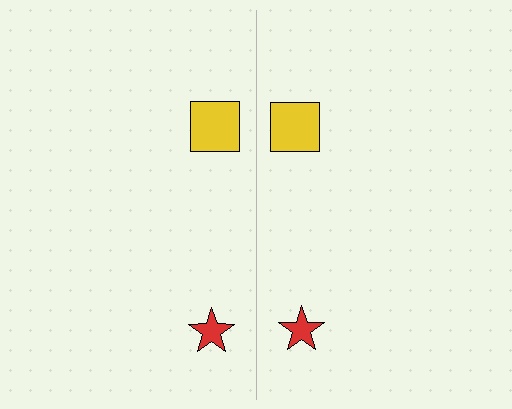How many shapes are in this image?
There are 4 shapes in this image.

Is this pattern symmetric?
Yes, this pattern has bilateral (reflection) symmetry.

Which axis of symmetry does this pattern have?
The pattern has a vertical axis of symmetry running through the center of the image.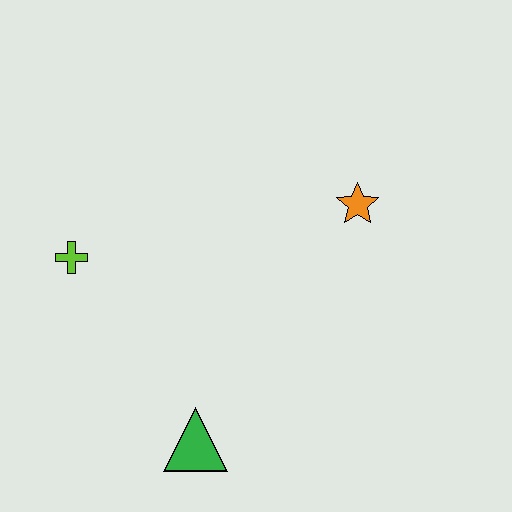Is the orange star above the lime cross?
Yes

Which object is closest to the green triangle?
The lime cross is closest to the green triangle.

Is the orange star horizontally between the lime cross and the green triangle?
No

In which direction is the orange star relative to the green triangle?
The orange star is above the green triangle.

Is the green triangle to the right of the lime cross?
Yes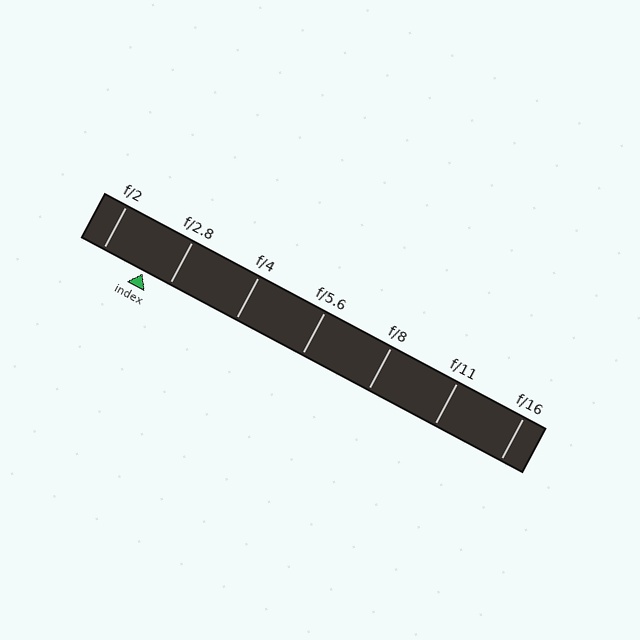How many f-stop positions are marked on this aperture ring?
There are 7 f-stop positions marked.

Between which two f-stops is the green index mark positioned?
The index mark is between f/2 and f/2.8.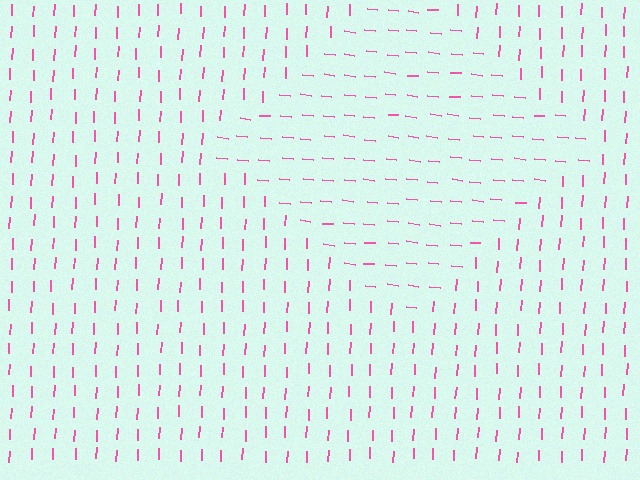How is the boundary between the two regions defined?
The boundary is defined purely by a change in line orientation (approximately 87 degrees difference). All lines are the same color and thickness.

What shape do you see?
I see a diamond.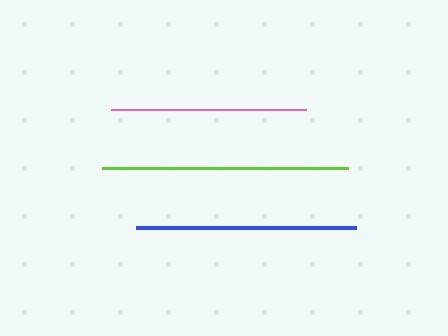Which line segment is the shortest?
The pink line is the shortest at approximately 196 pixels.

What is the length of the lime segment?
The lime segment is approximately 246 pixels long.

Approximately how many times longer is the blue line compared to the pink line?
The blue line is approximately 1.1 times the length of the pink line.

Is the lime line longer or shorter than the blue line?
The lime line is longer than the blue line.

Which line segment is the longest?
The lime line is the longest at approximately 246 pixels.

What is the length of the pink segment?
The pink segment is approximately 196 pixels long.